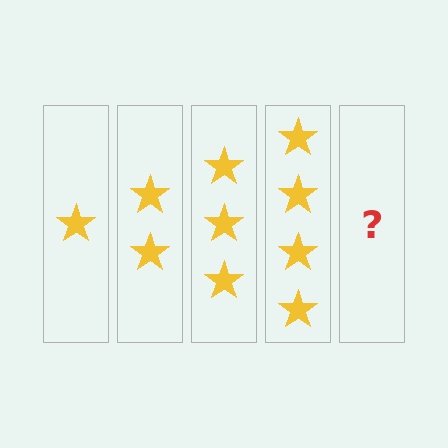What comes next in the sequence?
The next element should be 5 stars.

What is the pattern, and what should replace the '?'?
The pattern is that each step adds one more star. The '?' should be 5 stars.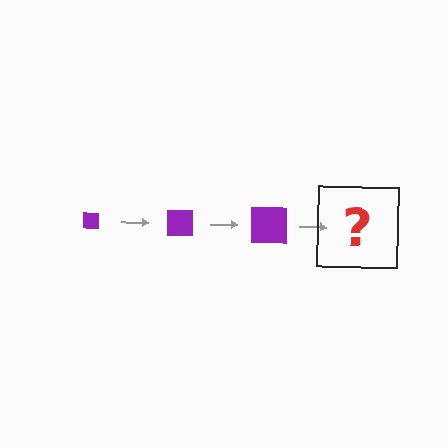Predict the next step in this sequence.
The next step is a purple square, larger than the previous one.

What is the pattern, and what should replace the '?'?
The pattern is that the square gets progressively larger each step. The '?' should be a purple square, larger than the previous one.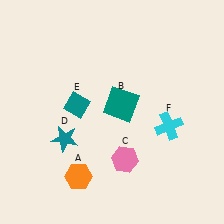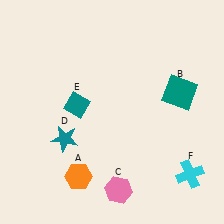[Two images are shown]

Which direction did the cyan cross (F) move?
The cyan cross (F) moved down.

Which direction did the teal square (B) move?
The teal square (B) moved right.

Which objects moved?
The objects that moved are: the teal square (B), the pink hexagon (C), the cyan cross (F).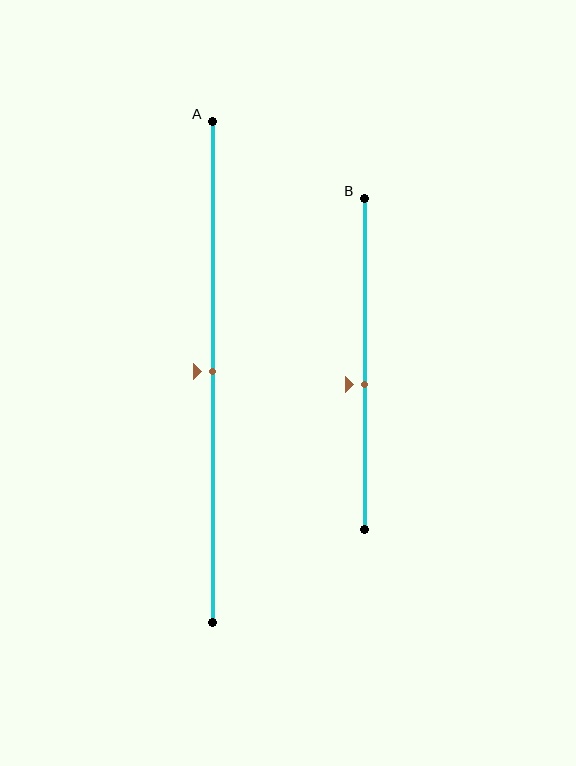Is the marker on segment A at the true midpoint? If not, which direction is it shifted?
Yes, the marker on segment A is at the true midpoint.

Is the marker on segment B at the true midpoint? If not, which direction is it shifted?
No, the marker on segment B is shifted downward by about 6% of the segment length.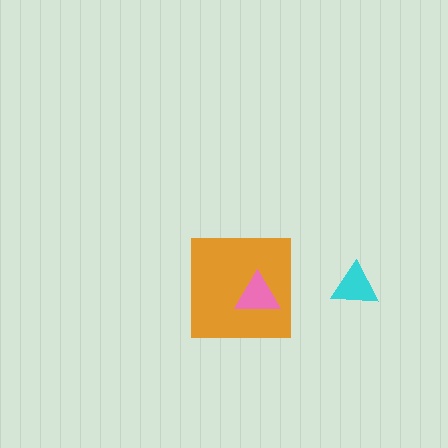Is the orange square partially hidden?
Yes, it is partially covered by another shape.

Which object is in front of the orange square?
The pink triangle is in front of the orange square.